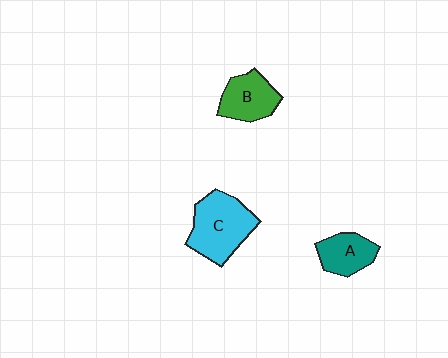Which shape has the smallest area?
Shape A (teal).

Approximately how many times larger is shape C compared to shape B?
Approximately 1.5 times.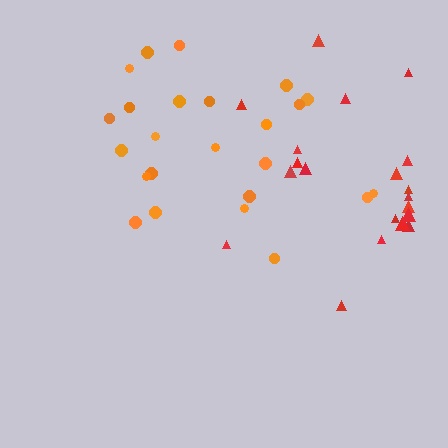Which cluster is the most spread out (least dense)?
Red.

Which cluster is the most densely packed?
Orange.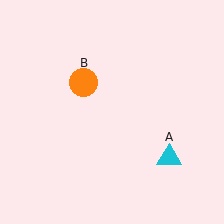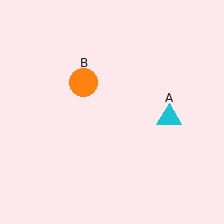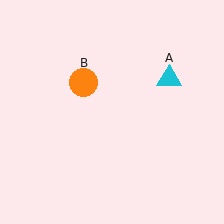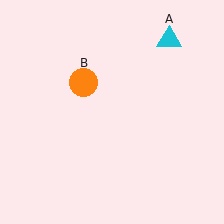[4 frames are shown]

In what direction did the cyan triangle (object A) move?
The cyan triangle (object A) moved up.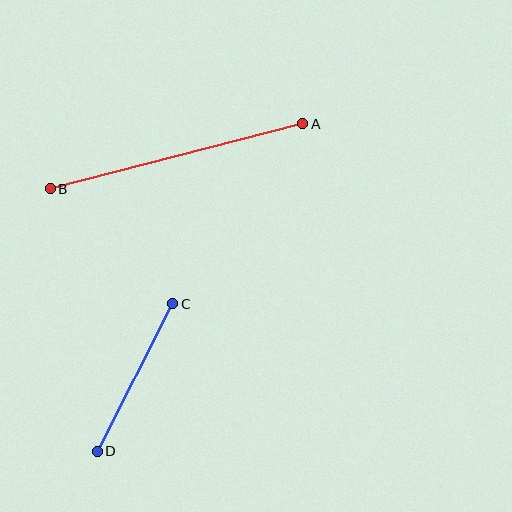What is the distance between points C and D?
The distance is approximately 166 pixels.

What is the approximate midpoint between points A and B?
The midpoint is at approximately (176, 156) pixels.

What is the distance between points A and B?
The distance is approximately 261 pixels.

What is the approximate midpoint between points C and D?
The midpoint is at approximately (135, 377) pixels.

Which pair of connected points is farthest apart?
Points A and B are farthest apart.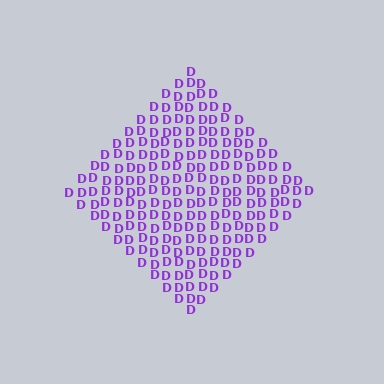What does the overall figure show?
The overall figure shows a diamond.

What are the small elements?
The small elements are letter D's.